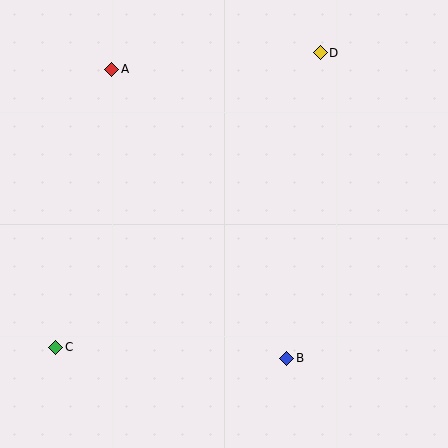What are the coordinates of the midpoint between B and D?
The midpoint between B and D is at (304, 206).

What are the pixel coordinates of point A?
Point A is at (112, 69).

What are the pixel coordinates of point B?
Point B is at (287, 358).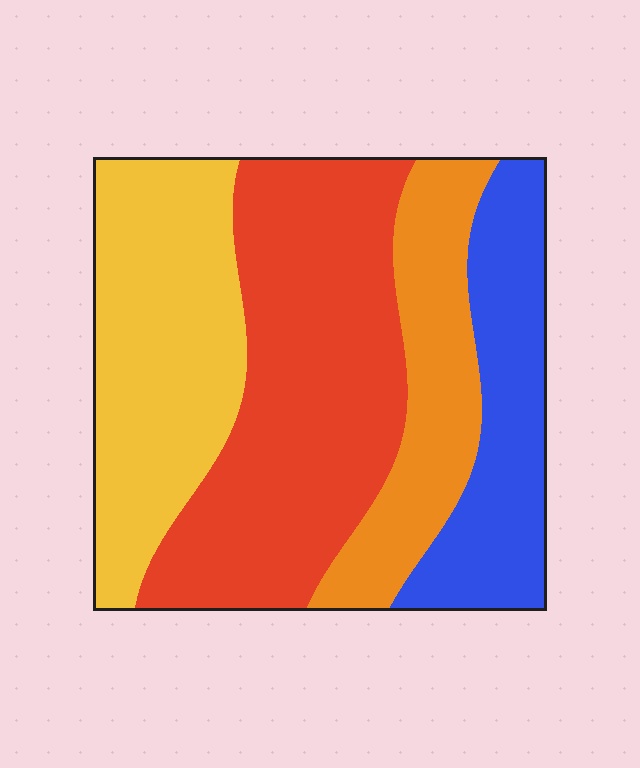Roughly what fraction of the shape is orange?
Orange covers 17% of the shape.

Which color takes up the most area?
Red, at roughly 35%.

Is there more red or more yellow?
Red.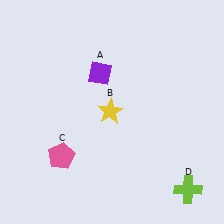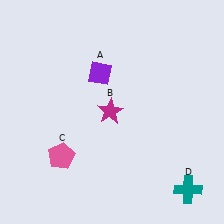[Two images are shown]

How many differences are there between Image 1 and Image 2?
There are 2 differences between the two images.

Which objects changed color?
B changed from yellow to magenta. D changed from lime to teal.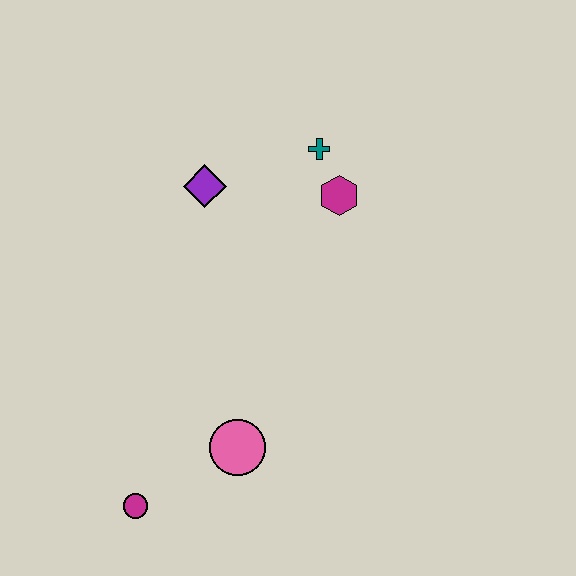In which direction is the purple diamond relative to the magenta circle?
The purple diamond is above the magenta circle.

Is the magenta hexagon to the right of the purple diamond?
Yes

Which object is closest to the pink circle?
The magenta circle is closest to the pink circle.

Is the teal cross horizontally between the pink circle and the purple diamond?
No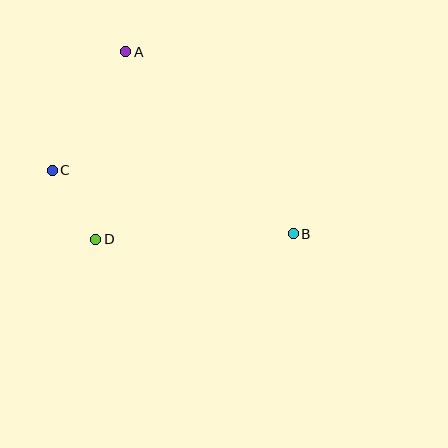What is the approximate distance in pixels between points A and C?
The distance between A and C is approximately 139 pixels.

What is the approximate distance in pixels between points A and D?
The distance between A and D is approximately 190 pixels.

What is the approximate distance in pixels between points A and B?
The distance between A and B is approximately 248 pixels.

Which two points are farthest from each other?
Points B and C are farthest from each other.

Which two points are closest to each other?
Points C and D are closest to each other.